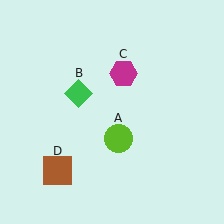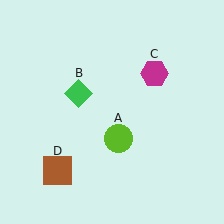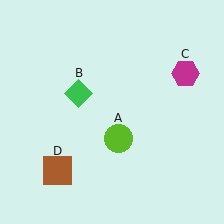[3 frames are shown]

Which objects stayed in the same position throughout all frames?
Lime circle (object A) and green diamond (object B) and brown square (object D) remained stationary.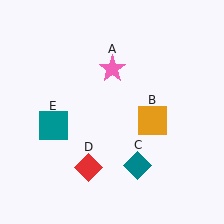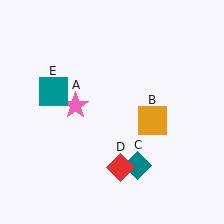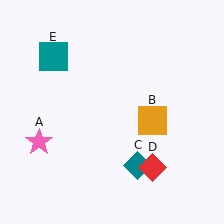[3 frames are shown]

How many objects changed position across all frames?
3 objects changed position: pink star (object A), red diamond (object D), teal square (object E).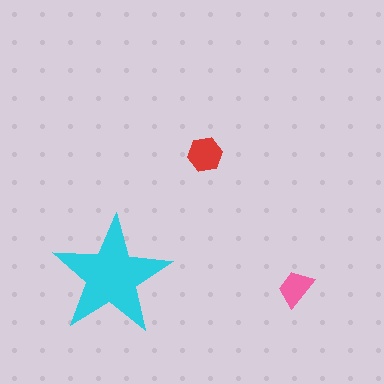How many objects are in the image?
There are 3 objects in the image.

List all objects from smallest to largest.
The pink trapezoid, the red hexagon, the cyan star.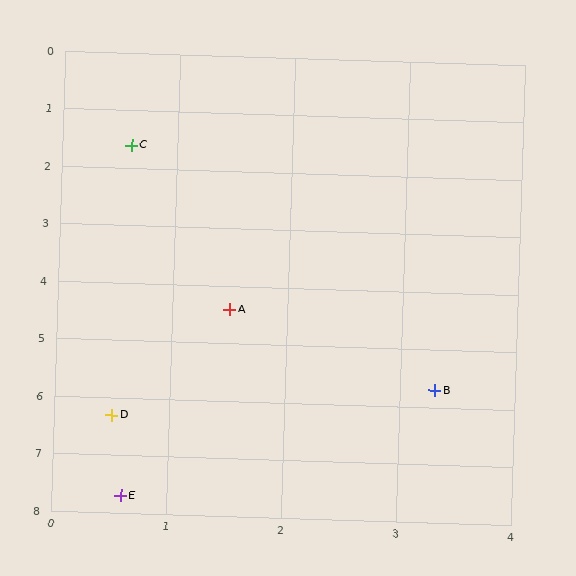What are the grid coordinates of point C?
Point C is at approximately (0.6, 1.6).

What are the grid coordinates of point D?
Point D is at approximately (0.5, 6.3).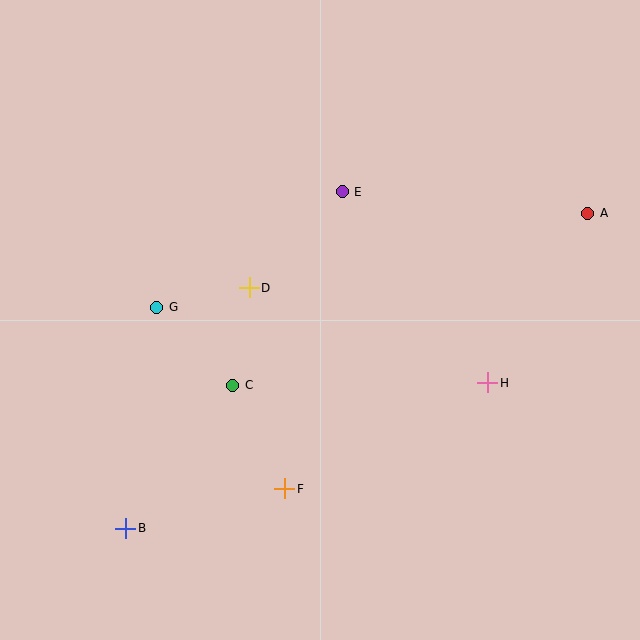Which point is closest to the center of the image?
Point D at (249, 288) is closest to the center.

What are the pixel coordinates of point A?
Point A is at (588, 213).